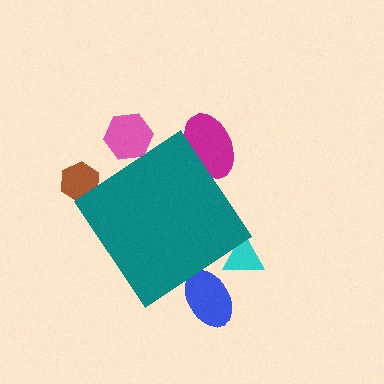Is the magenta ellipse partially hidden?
Yes, the magenta ellipse is partially hidden behind the teal diamond.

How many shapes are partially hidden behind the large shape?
5 shapes are partially hidden.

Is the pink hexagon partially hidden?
Yes, the pink hexagon is partially hidden behind the teal diamond.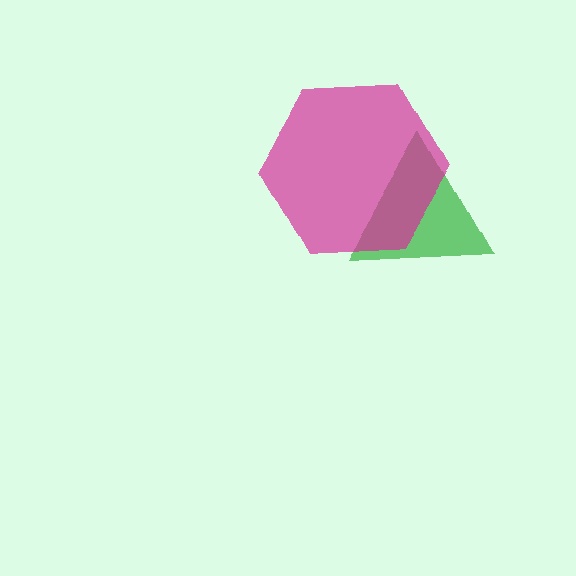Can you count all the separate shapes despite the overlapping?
Yes, there are 2 separate shapes.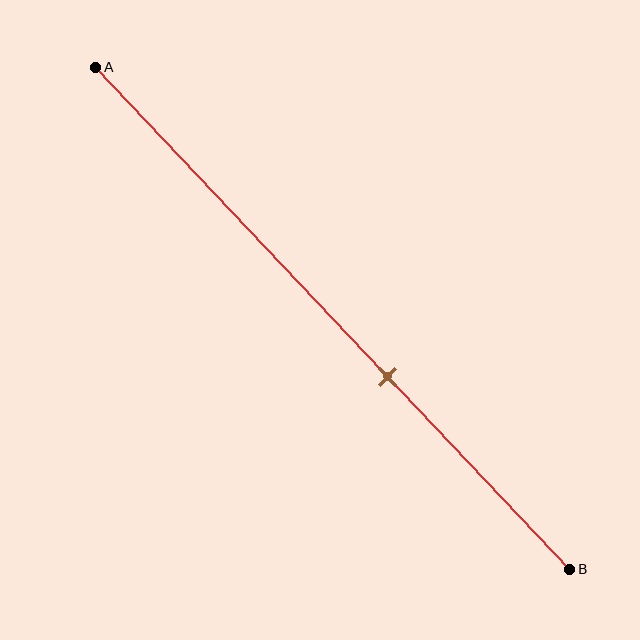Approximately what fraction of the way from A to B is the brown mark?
The brown mark is approximately 60% of the way from A to B.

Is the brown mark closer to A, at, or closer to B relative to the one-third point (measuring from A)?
The brown mark is closer to point B than the one-third point of segment AB.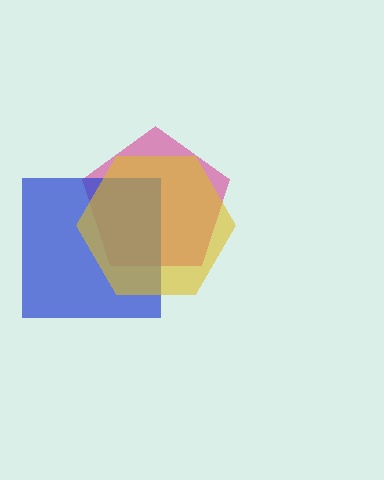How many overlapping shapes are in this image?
There are 3 overlapping shapes in the image.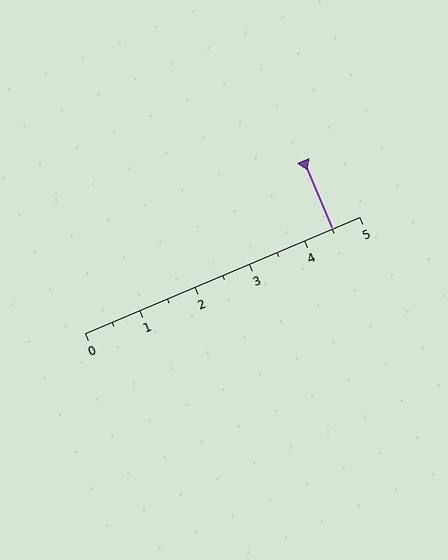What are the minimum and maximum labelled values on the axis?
The axis runs from 0 to 5.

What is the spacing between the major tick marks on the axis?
The major ticks are spaced 1 apart.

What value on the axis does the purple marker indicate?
The marker indicates approximately 4.5.